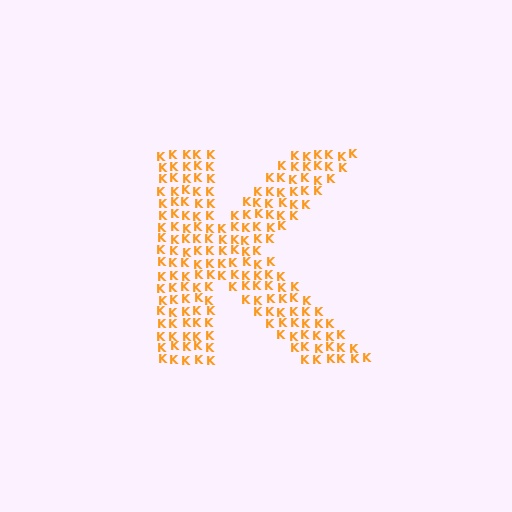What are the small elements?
The small elements are letter K's.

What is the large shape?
The large shape is the letter K.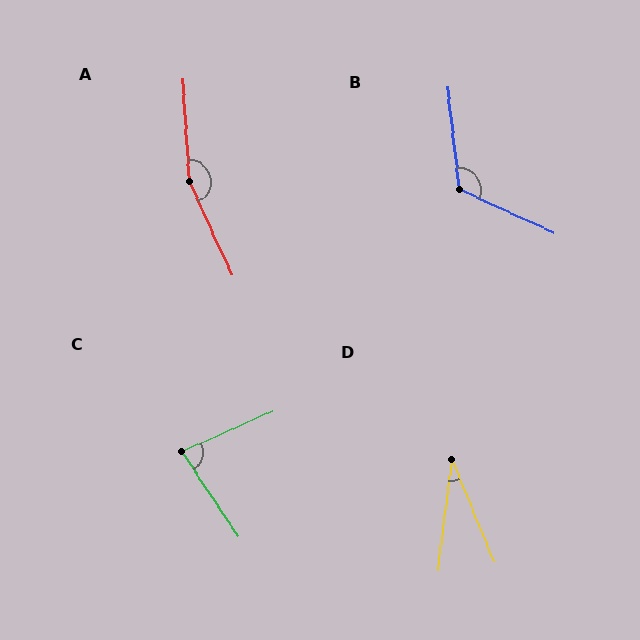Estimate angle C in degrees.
Approximately 80 degrees.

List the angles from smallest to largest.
D (29°), C (80°), B (121°), A (159°).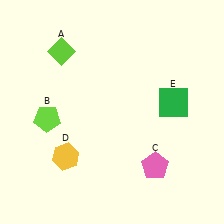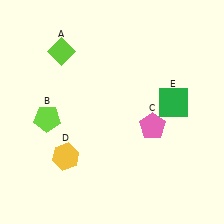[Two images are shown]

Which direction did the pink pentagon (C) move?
The pink pentagon (C) moved up.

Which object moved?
The pink pentagon (C) moved up.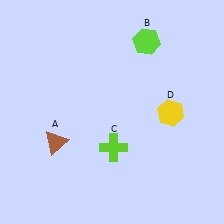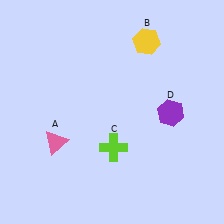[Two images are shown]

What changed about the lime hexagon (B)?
In Image 1, B is lime. In Image 2, it changed to yellow.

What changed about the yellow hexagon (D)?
In Image 1, D is yellow. In Image 2, it changed to purple.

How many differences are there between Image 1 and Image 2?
There are 3 differences between the two images.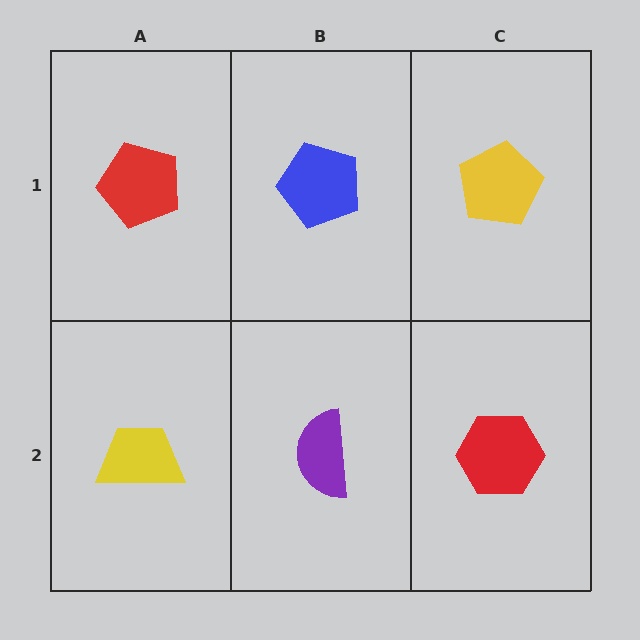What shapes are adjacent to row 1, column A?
A yellow trapezoid (row 2, column A), a blue pentagon (row 1, column B).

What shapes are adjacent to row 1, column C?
A red hexagon (row 2, column C), a blue pentagon (row 1, column B).